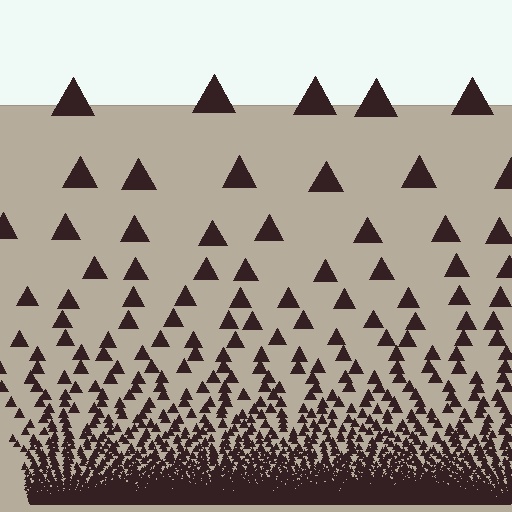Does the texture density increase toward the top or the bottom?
Density increases toward the bottom.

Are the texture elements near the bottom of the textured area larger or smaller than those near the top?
Smaller. The gradient is inverted — elements near the bottom are smaller and denser.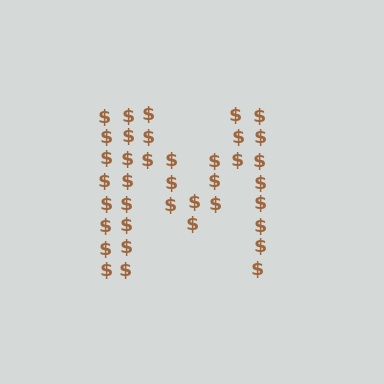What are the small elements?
The small elements are dollar signs.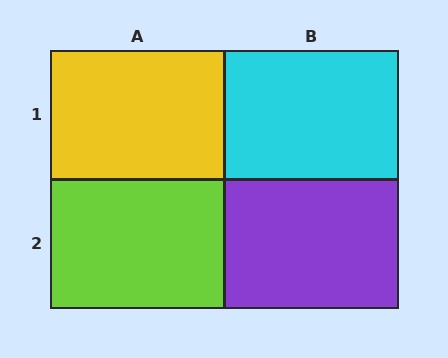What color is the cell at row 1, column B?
Cyan.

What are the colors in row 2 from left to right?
Lime, purple.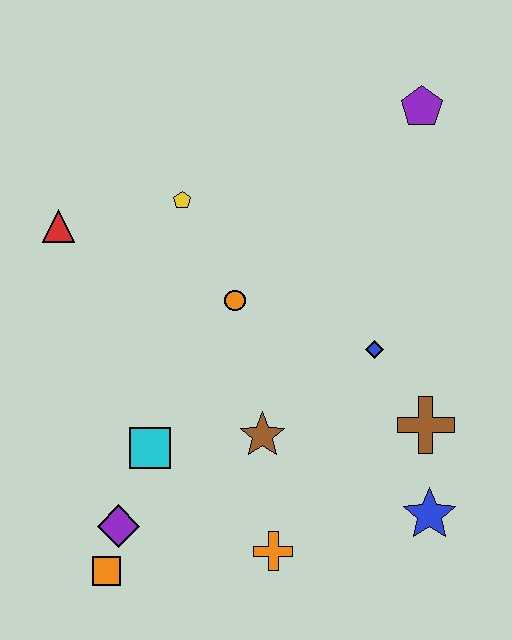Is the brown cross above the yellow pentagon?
No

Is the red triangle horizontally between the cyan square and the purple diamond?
No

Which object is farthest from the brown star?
The purple pentagon is farthest from the brown star.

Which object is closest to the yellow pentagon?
The orange circle is closest to the yellow pentagon.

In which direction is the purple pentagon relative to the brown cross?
The purple pentagon is above the brown cross.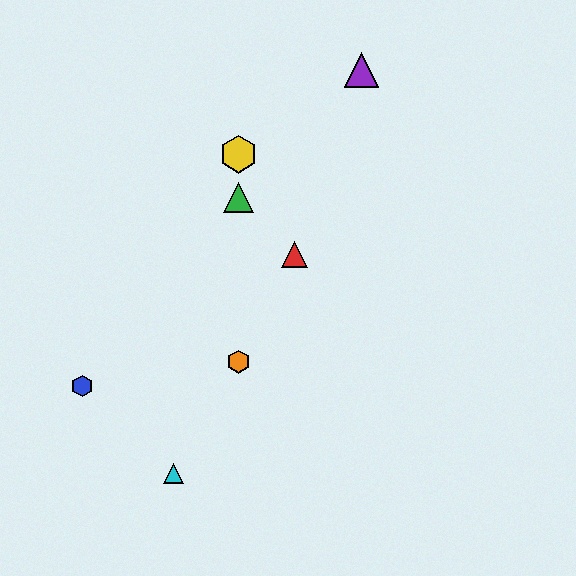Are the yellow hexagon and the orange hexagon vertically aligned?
Yes, both are at x≈239.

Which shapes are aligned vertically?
The green triangle, the yellow hexagon, the orange hexagon are aligned vertically.